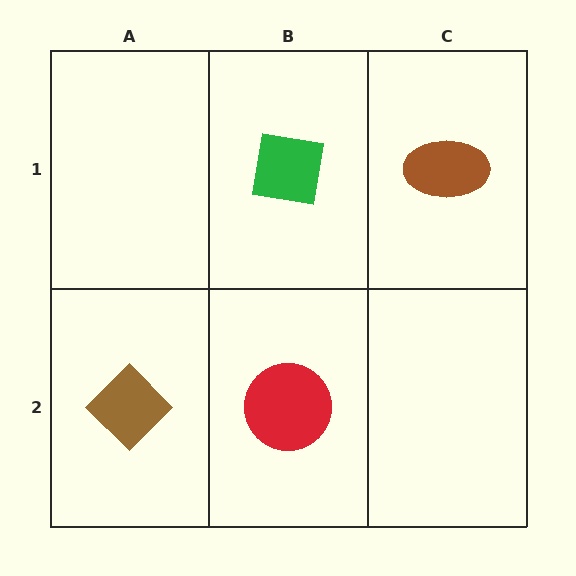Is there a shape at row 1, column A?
No, that cell is empty.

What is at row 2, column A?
A brown diamond.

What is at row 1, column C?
A brown ellipse.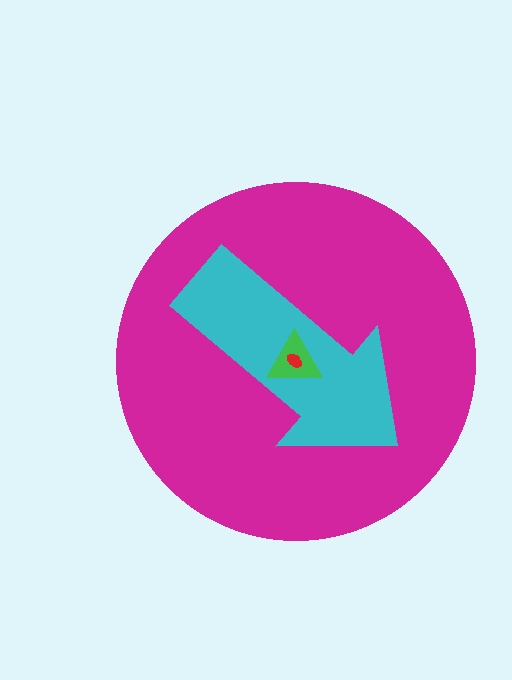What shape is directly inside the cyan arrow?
The green triangle.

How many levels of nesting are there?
4.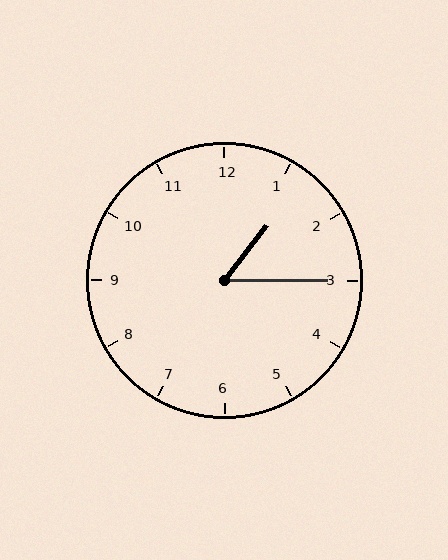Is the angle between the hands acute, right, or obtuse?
It is acute.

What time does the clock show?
1:15.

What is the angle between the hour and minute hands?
Approximately 52 degrees.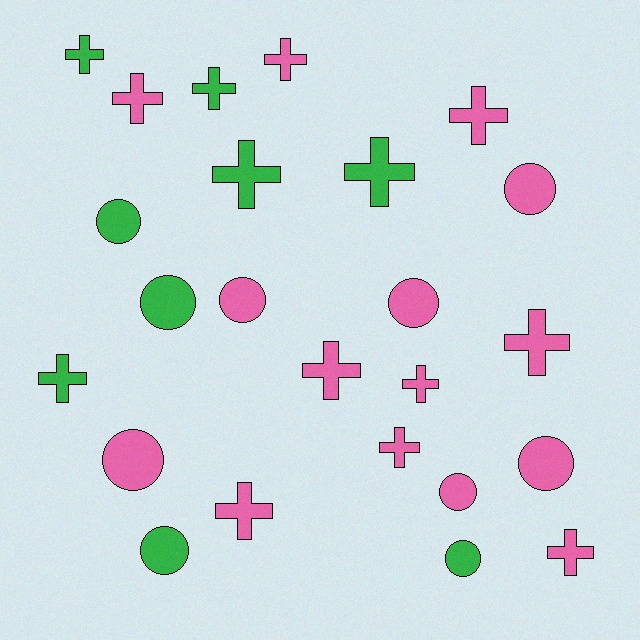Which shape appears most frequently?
Cross, with 14 objects.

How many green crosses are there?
There are 5 green crosses.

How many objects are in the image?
There are 24 objects.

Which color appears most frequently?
Pink, with 15 objects.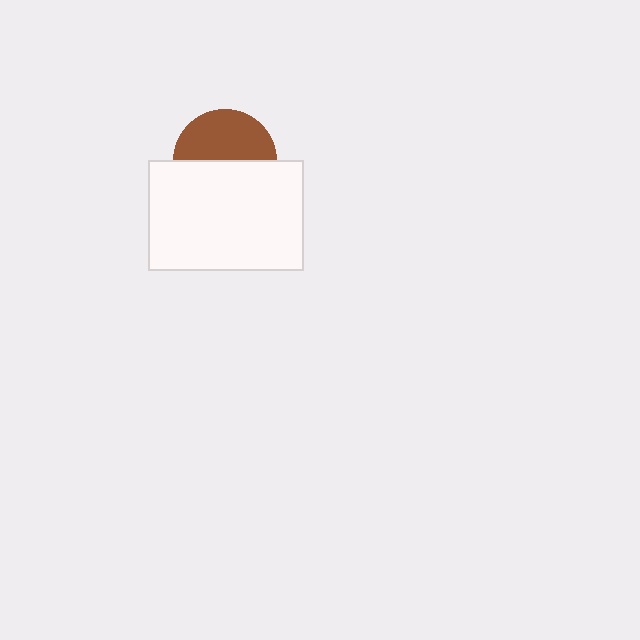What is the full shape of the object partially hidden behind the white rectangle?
The partially hidden object is a brown circle.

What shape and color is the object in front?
The object in front is a white rectangle.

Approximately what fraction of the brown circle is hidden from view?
Roughly 52% of the brown circle is hidden behind the white rectangle.